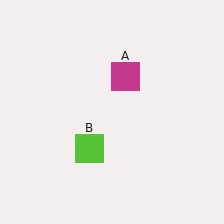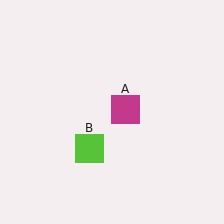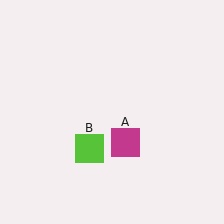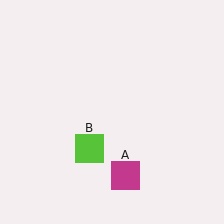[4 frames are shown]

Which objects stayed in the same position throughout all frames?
Lime square (object B) remained stationary.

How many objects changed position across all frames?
1 object changed position: magenta square (object A).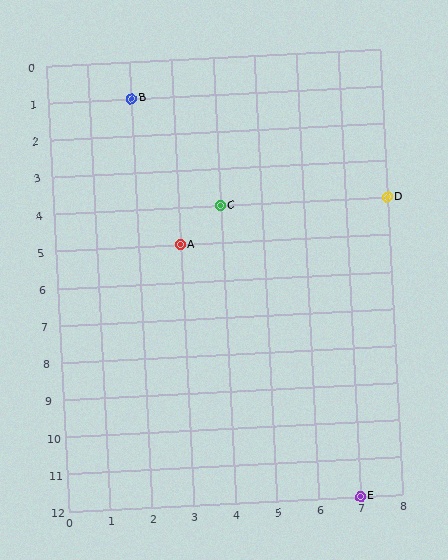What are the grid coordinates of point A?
Point A is at grid coordinates (3, 5).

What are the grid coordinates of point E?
Point E is at grid coordinates (7, 12).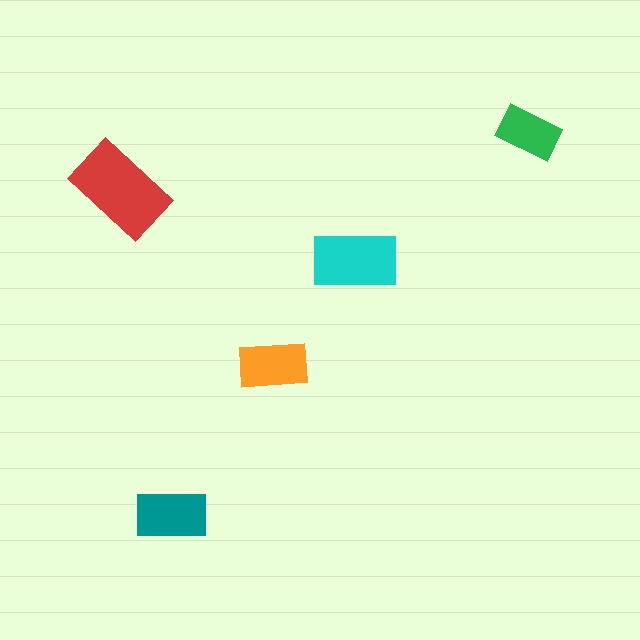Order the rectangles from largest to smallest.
the red one, the cyan one, the teal one, the orange one, the green one.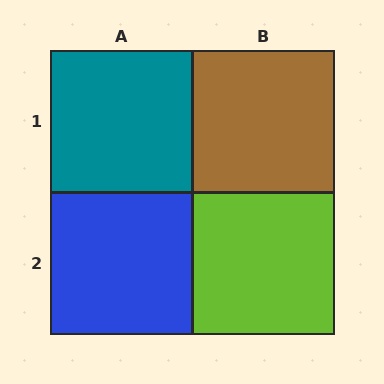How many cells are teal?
1 cell is teal.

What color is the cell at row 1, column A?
Teal.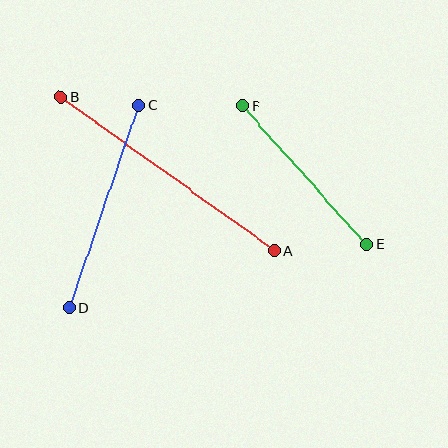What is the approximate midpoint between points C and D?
The midpoint is at approximately (104, 206) pixels.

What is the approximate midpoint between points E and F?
The midpoint is at approximately (305, 175) pixels.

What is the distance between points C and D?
The distance is approximately 215 pixels.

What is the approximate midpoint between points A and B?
The midpoint is at approximately (167, 174) pixels.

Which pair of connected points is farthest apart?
Points A and B are farthest apart.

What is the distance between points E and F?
The distance is approximately 185 pixels.